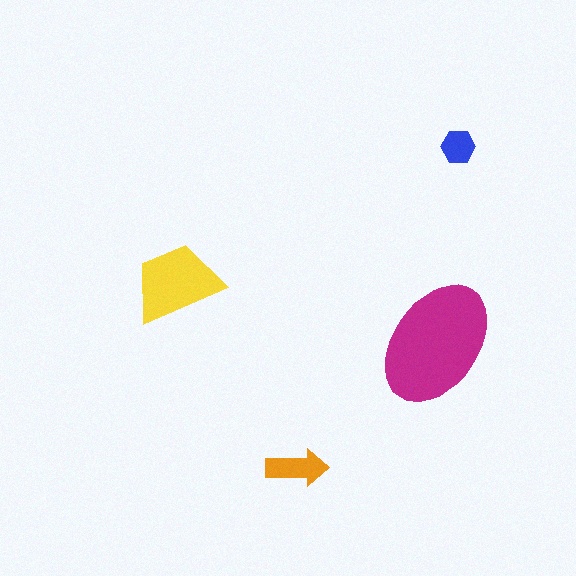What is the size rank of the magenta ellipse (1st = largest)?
1st.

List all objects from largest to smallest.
The magenta ellipse, the yellow trapezoid, the orange arrow, the blue hexagon.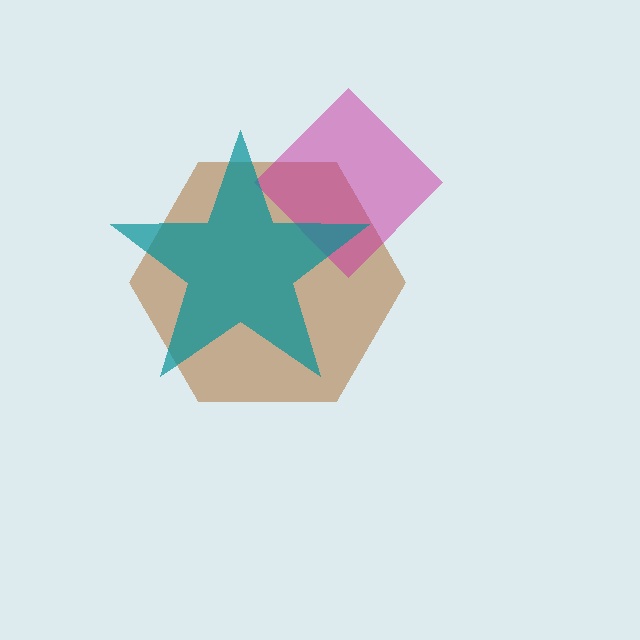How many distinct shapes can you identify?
There are 3 distinct shapes: a brown hexagon, a magenta diamond, a teal star.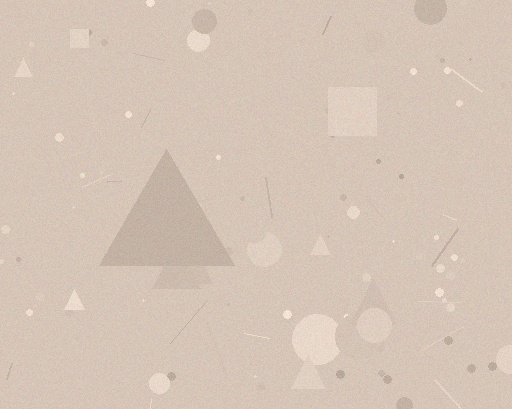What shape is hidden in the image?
A triangle is hidden in the image.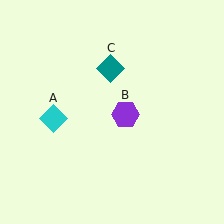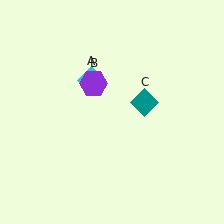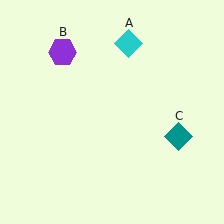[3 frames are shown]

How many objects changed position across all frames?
3 objects changed position: cyan diamond (object A), purple hexagon (object B), teal diamond (object C).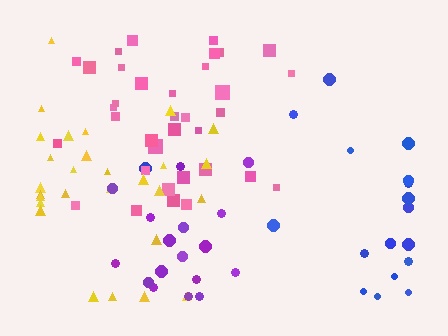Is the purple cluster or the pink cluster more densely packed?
Pink.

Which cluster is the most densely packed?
Pink.